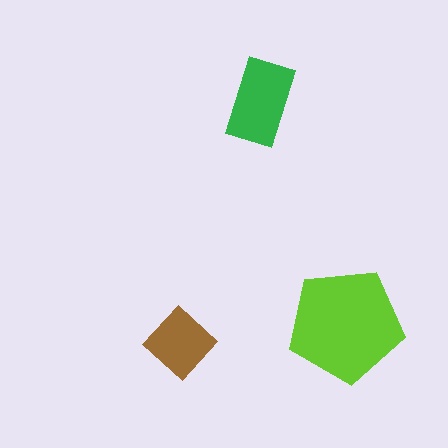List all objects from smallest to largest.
The brown diamond, the green rectangle, the lime pentagon.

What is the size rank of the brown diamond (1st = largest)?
3rd.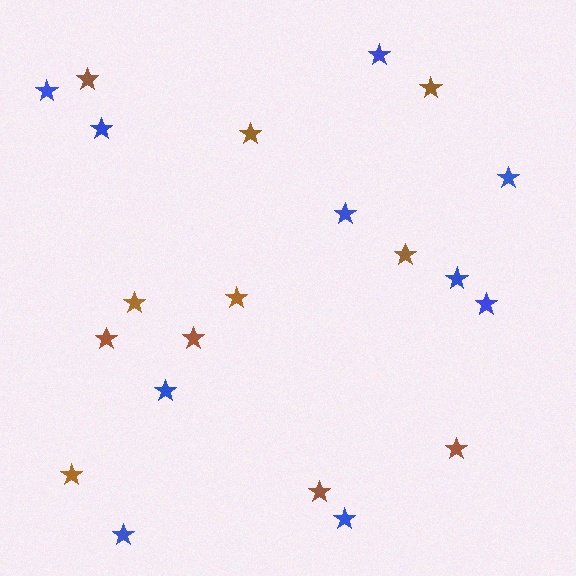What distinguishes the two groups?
There are 2 groups: one group of blue stars (10) and one group of brown stars (11).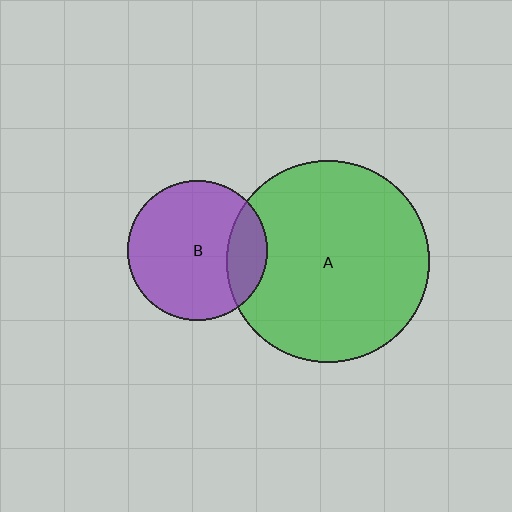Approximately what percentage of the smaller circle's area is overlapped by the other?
Approximately 20%.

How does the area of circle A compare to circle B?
Approximately 2.1 times.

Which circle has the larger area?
Circle A (green).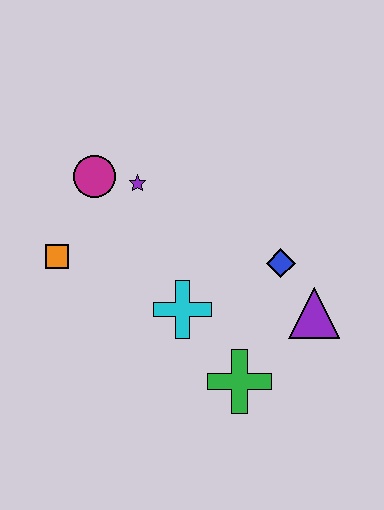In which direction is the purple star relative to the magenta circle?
The purple star is to the right of the magenta circle.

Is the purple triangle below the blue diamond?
Yes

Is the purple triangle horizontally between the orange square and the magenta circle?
No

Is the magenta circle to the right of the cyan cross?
No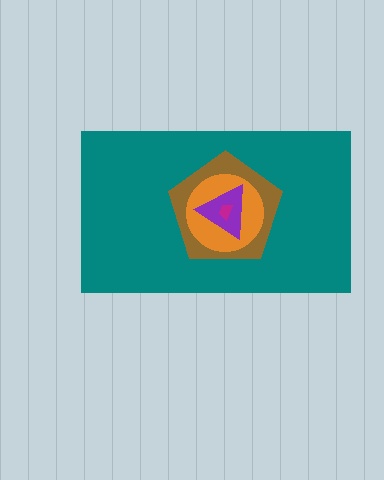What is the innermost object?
The magenta trapezoid.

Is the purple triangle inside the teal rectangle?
Yes.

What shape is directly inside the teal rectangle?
The brown pentagon.